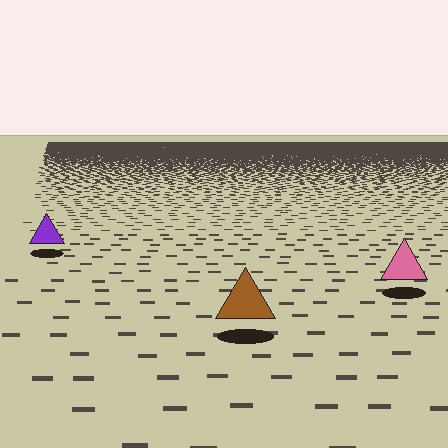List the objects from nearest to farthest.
From nearest to farthest: the brown triangle, the pink triangle, the purple triangle.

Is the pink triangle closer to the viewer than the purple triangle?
Yes. The pink triangle is closer — you can tell from the texture gradient: the ground texture is coarser near it.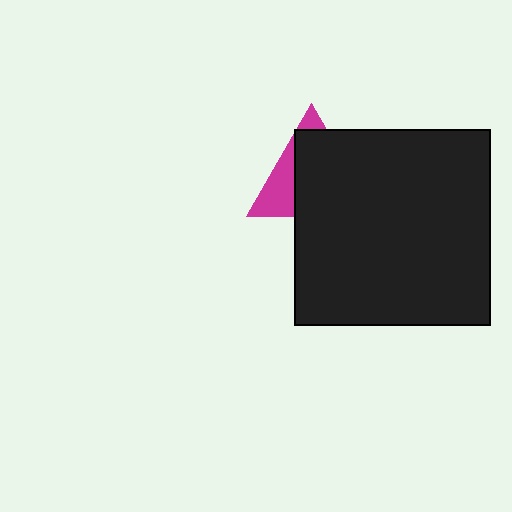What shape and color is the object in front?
The object in front is a black square.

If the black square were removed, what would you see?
You would see the complete magenta triangle.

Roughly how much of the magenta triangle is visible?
A small part of it is visible (roughly 32%).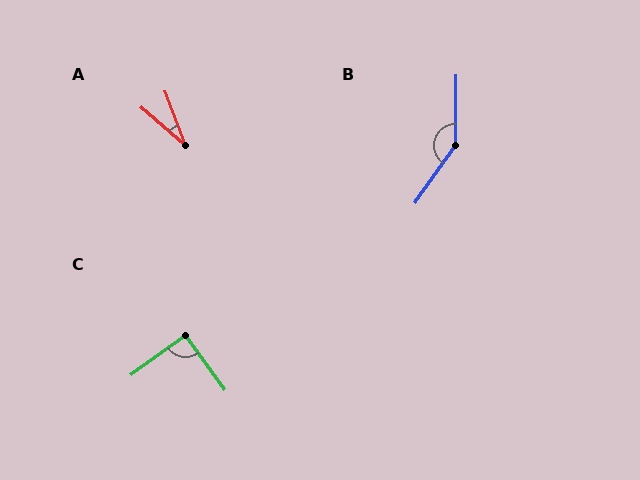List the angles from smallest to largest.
A (28°), C (90°), B (146°).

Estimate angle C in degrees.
Approximately 90 degrees.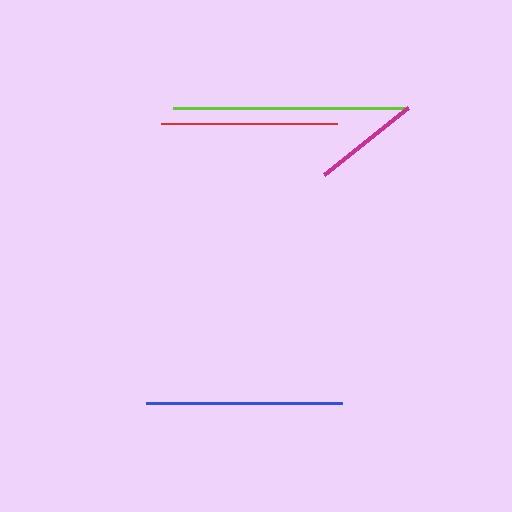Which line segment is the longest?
The lime line is the longest at approximately 233 pixels.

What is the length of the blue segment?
The blue segment is approximately 196 pixels long.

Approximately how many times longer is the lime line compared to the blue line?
The lime line is approximately 1.2 times the length of the blue line.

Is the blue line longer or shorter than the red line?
The blue line is longer than the red line.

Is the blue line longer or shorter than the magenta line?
The blue line is longer than the magenta line.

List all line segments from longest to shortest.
From longest to shortest: lime, blue, red, magenta.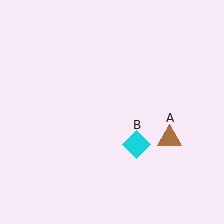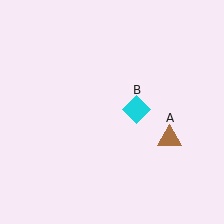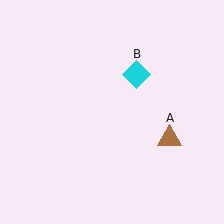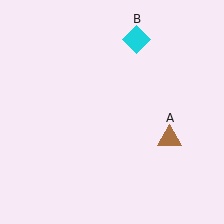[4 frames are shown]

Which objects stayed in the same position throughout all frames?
Brown triangle (object A) remained stationary.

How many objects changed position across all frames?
1 object changed position: cyan diamond (object B).